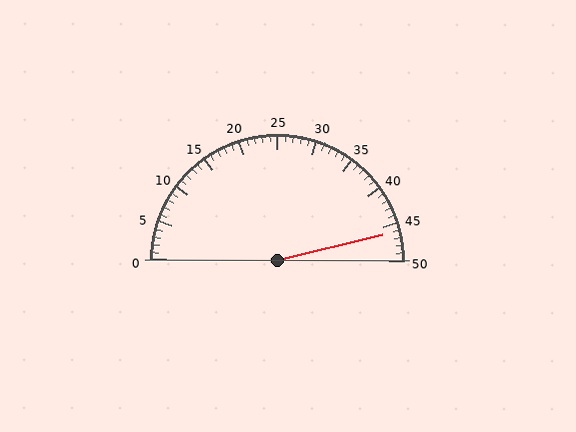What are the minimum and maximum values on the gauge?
The gauge ranges from 0 to 50.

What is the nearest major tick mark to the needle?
The nearest major tick mark is 45.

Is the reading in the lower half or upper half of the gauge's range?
The reading is in the upper half of the range (0 to 50).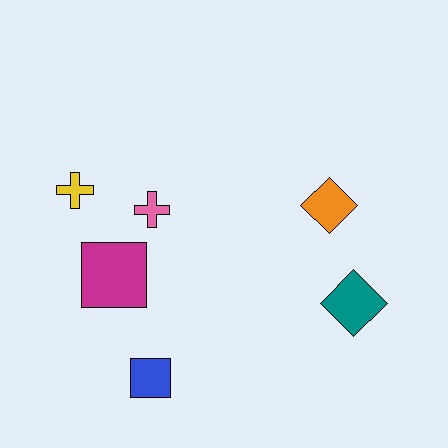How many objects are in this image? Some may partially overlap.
There are 6 objects.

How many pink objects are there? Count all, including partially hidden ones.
There is 1 pink object.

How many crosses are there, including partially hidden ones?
There are 2 crosses.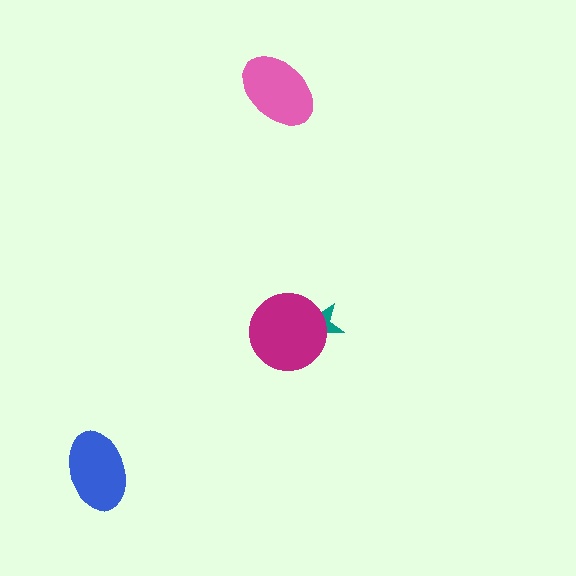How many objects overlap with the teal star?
1 object overlaps with the teal star.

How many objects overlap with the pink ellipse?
0 objects overlap with the pink ellipse.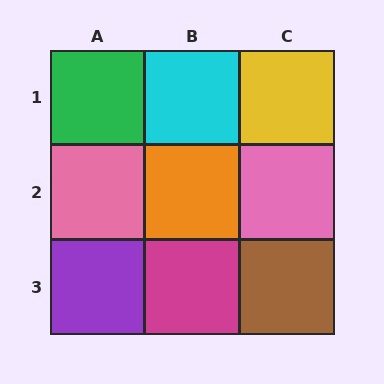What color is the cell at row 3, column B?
Magenta.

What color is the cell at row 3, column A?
Purple.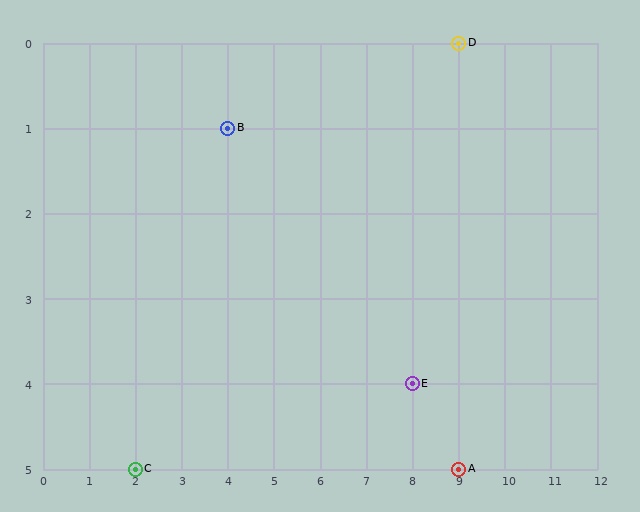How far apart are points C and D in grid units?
Points C and D are 7 columns and 5 rows apart (about 8.6 grid units diagonally).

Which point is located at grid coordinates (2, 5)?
Point C is at (2, 5).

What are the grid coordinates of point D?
Point D is at grid coordinates (9, 0).